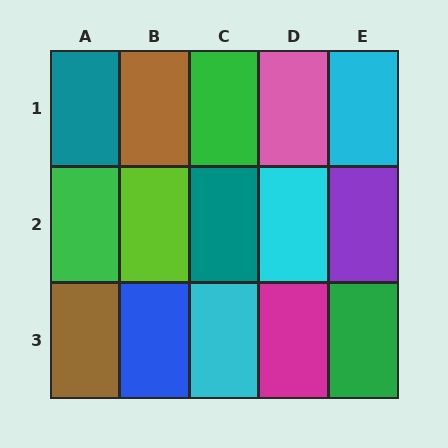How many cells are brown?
2 cells are brown.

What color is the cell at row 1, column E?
Cyan.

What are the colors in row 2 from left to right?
Green, lime, teal, cyan, purple.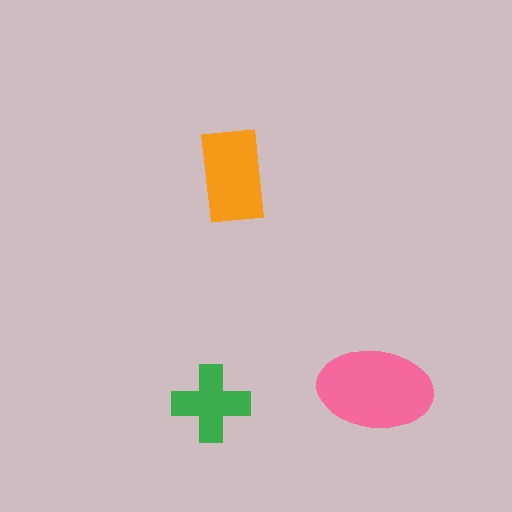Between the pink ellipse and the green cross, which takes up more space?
The pink ellipse.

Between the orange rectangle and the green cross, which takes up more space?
The orange rectangle.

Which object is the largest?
The pink ellipse.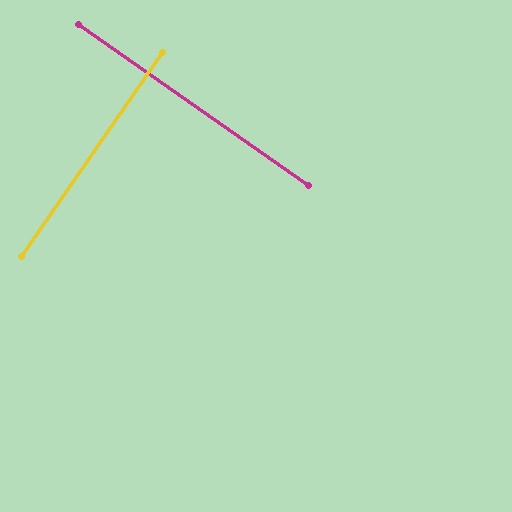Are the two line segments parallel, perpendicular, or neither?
Perpendicular — they meet at approximately 90°.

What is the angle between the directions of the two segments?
Approximately 90 degrees.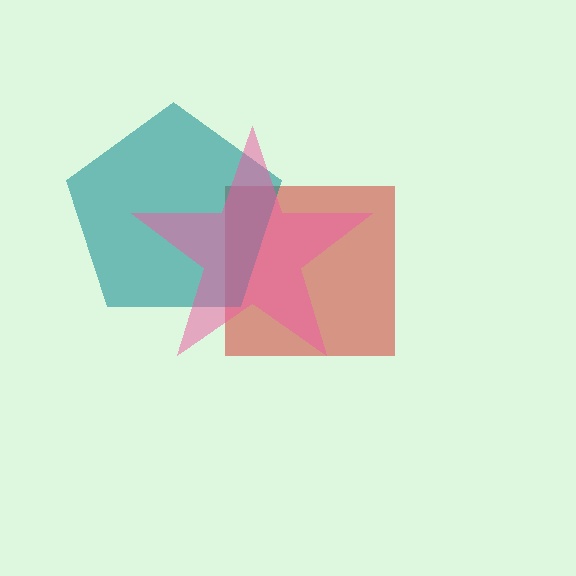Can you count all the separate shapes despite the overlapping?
Yes, there are 3 separate shapes.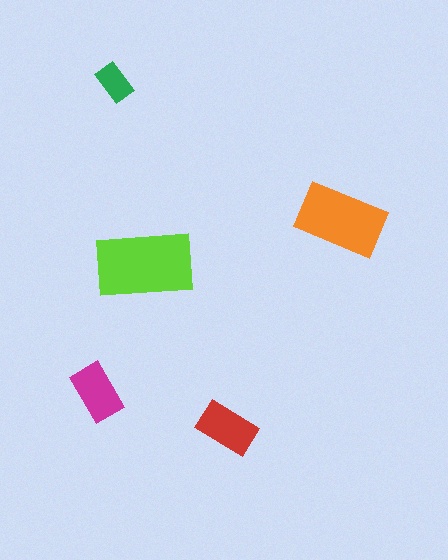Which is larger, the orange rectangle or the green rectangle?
The orange one.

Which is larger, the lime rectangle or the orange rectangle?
The lime one.